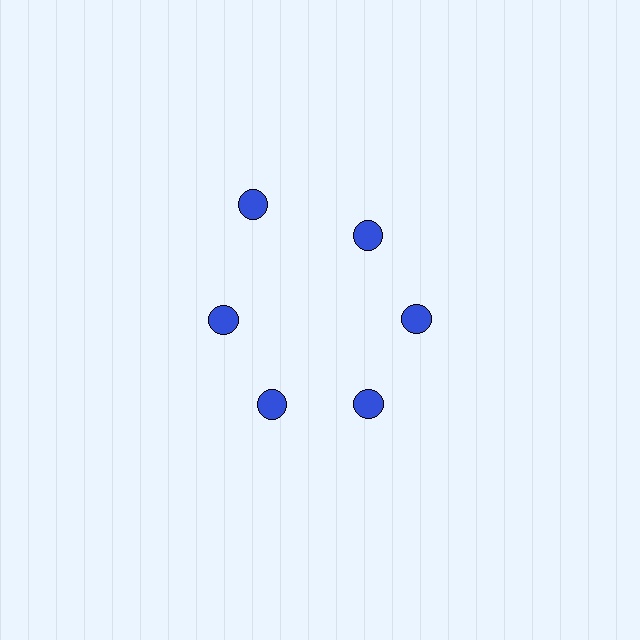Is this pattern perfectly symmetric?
No. The 6 blue circles are arranged in a ring, but one element near the 11 o'clock position is pushed outward from the center, breaking the 6-fold rotational symmetry.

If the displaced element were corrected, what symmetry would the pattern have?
It would have 6-fold rotational symmetry — the pattern would map onto itself every 60 degrees.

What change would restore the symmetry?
The symmetry would be restored by moving it inward, back onto the ring so that all 6 circles sit at equal angles and equal distance from the center.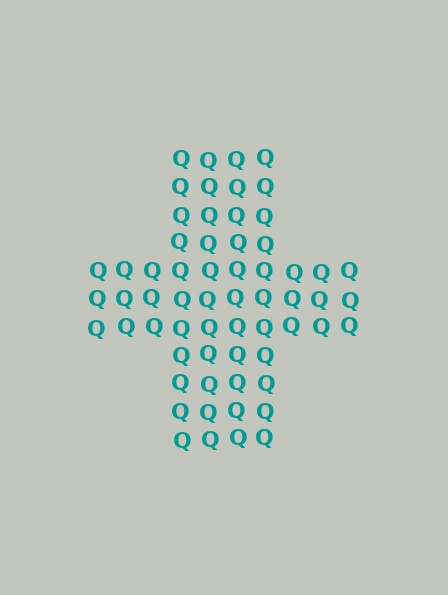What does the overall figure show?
The overall figure shows a cross.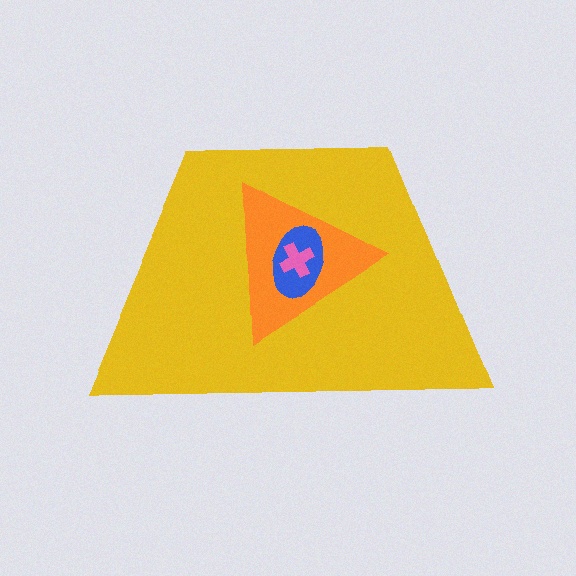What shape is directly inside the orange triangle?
The blue ellipse.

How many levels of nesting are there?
4.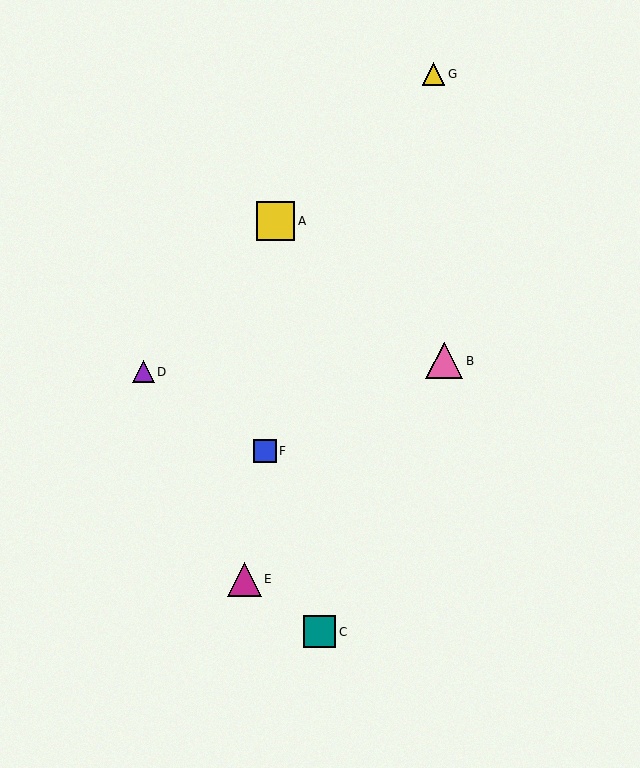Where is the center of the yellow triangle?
The center of the yellow triangle is at (434, 74).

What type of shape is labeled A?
Shape A is a yellow square.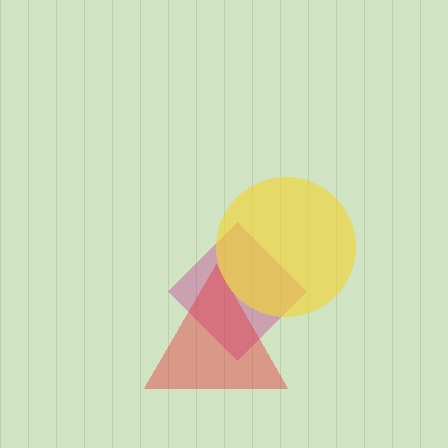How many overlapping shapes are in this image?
There are 3 overlapping shapes in the image.